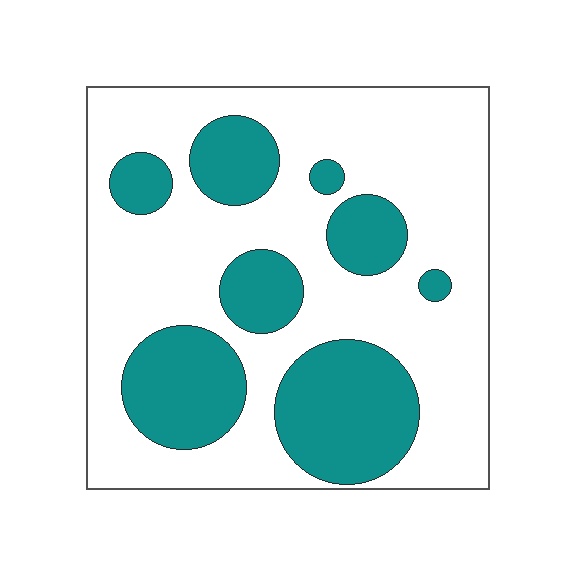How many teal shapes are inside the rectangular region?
8.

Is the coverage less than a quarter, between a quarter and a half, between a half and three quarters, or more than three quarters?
Between a quarter and a half.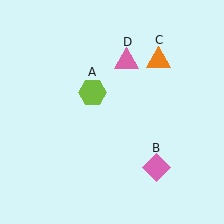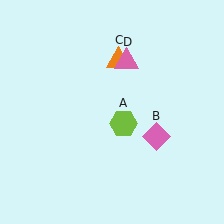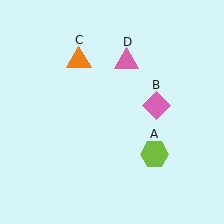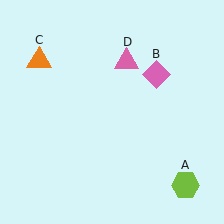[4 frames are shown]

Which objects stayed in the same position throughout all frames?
Pink triangle (object D) remained stationary.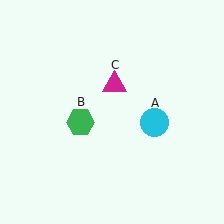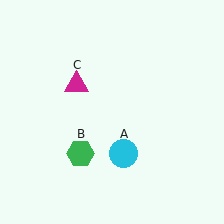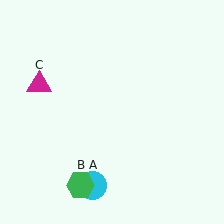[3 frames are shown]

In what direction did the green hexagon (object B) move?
The green hexagon (object B) moved down.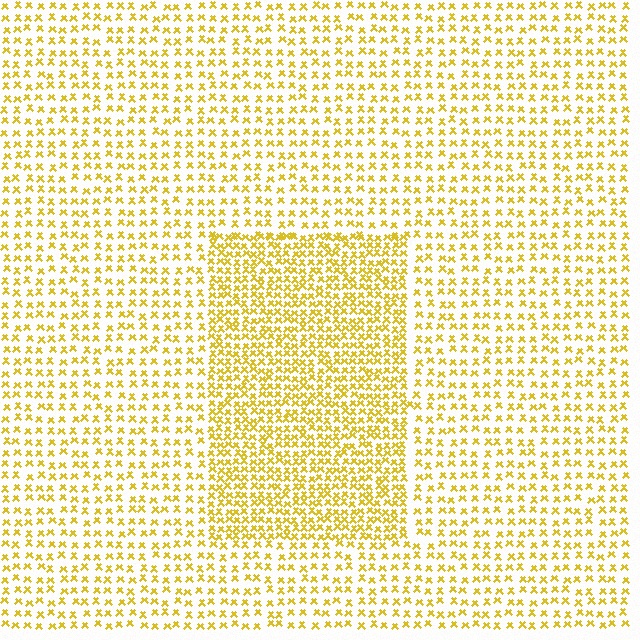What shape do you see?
I see a rectangle.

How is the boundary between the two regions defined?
The boundary is defined by a change in element density (approximately 1.9x ratio). All elements are the same color, size, and shape.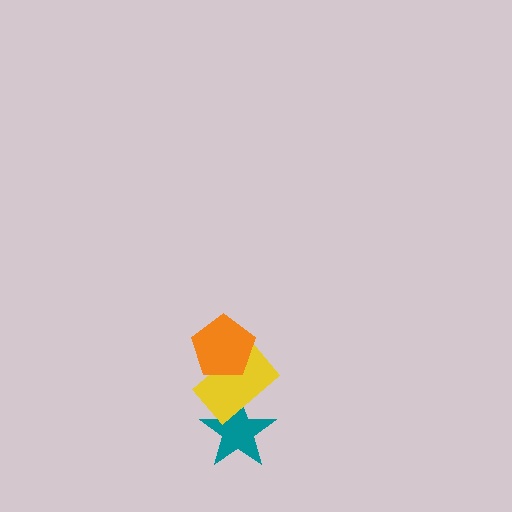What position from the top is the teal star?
The teal star is 3rd from the top.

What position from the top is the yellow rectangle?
The yellow rectangle is 2nd from the top.